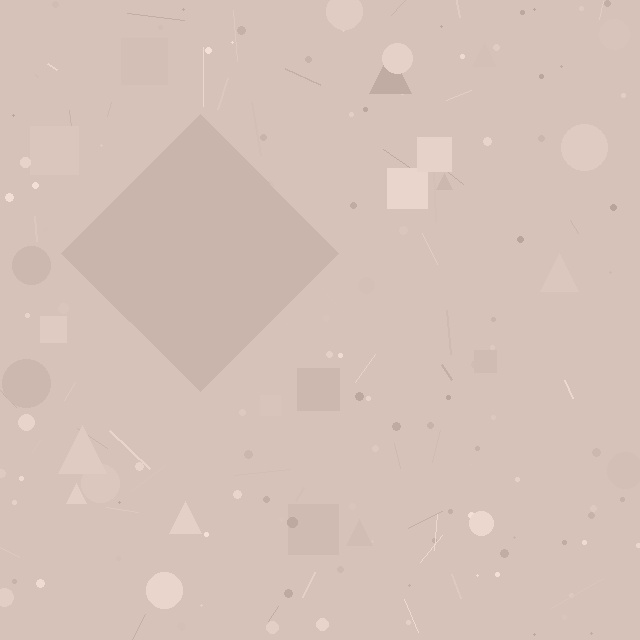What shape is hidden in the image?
A diamond is hidden in the image.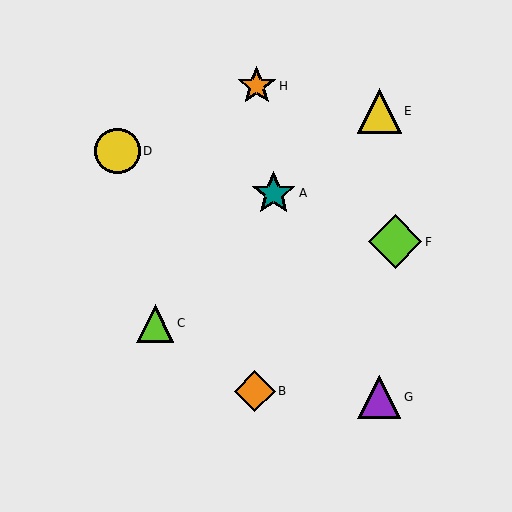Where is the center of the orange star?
The center of the orange star is at (257, 86).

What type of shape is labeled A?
Shape A is a teal star.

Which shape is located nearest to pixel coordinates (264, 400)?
The orange diamond (labeled B) at (255, 391) is nearest to that location.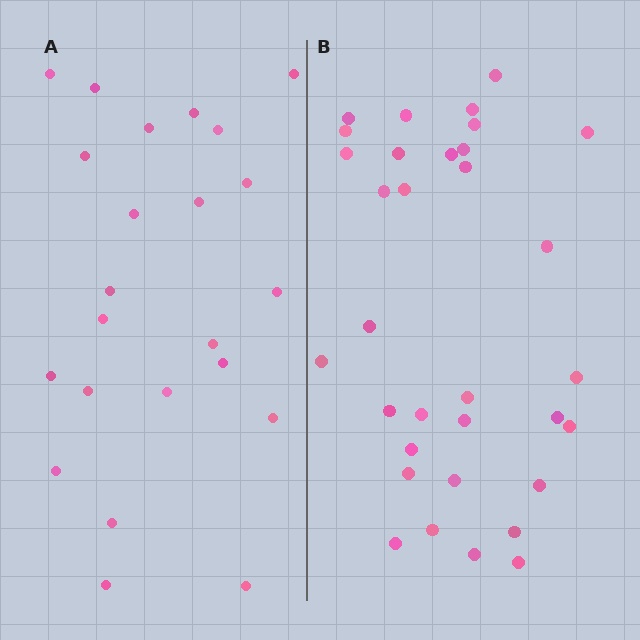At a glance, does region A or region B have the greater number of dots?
Region B (the right region) has more dots.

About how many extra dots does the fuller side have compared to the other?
Region B has roughly 10 or so more dots than region A.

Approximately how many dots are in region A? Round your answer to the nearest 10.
About 20 dots. (The exact count is 23, which rounds to 20.)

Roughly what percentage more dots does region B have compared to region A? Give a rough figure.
About 45% more.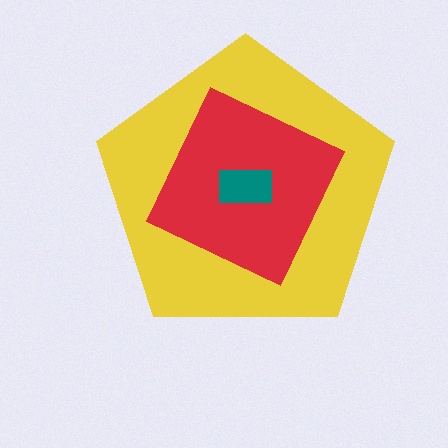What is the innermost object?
The teal rectangle.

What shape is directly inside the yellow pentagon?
The red diamond.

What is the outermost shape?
The yellow pentagon.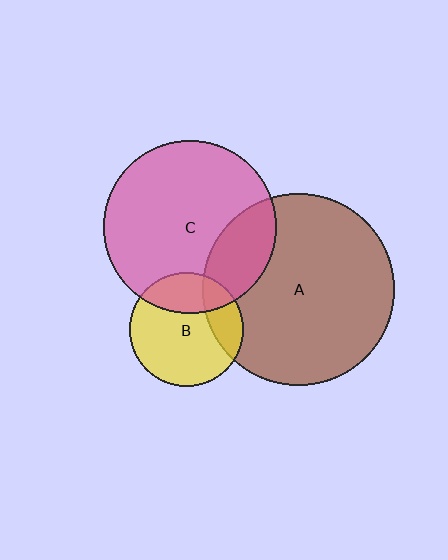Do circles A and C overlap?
Yes.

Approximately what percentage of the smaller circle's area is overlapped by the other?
Approximately 20%.